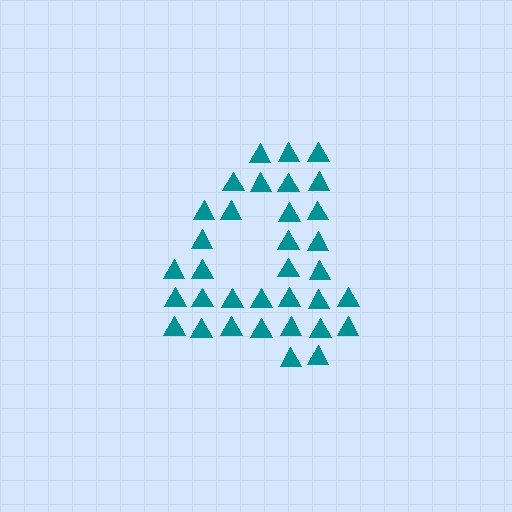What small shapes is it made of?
It is made of small triangles.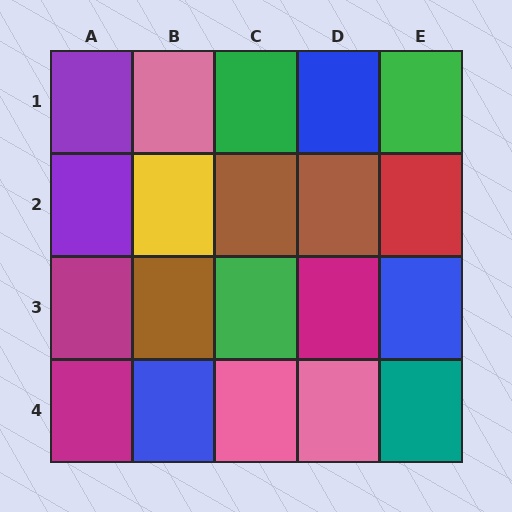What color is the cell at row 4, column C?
Pink.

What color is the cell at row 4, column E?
Teal.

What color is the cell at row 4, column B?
Blue.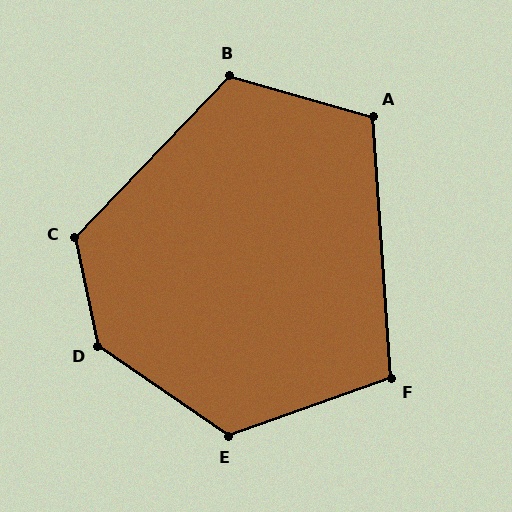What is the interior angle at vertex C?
Approximately 124 degrees (obtuse).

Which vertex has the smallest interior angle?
F, at approximately 106 degrees.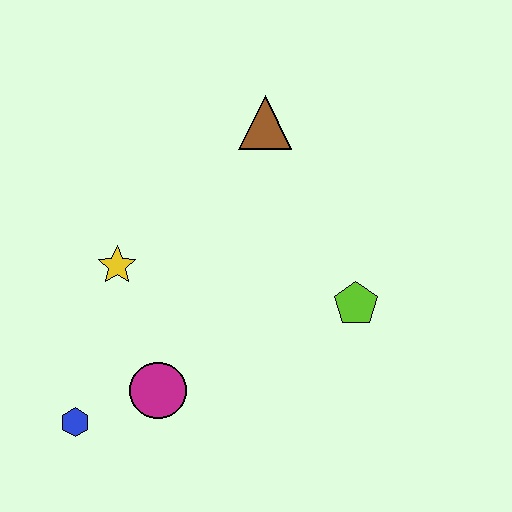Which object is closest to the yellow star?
The magenta circle is closest to the yellow star.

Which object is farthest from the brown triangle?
The blue hexagon is farthest from the brown triangle.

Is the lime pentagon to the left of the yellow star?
No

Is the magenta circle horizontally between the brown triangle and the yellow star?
Yes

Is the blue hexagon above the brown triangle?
No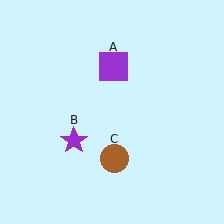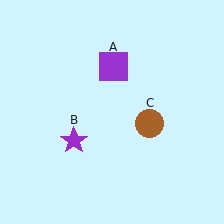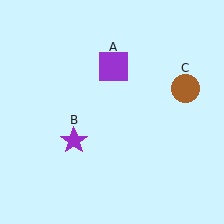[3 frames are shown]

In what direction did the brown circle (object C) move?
The brown circle (object C) moved up and to the right.